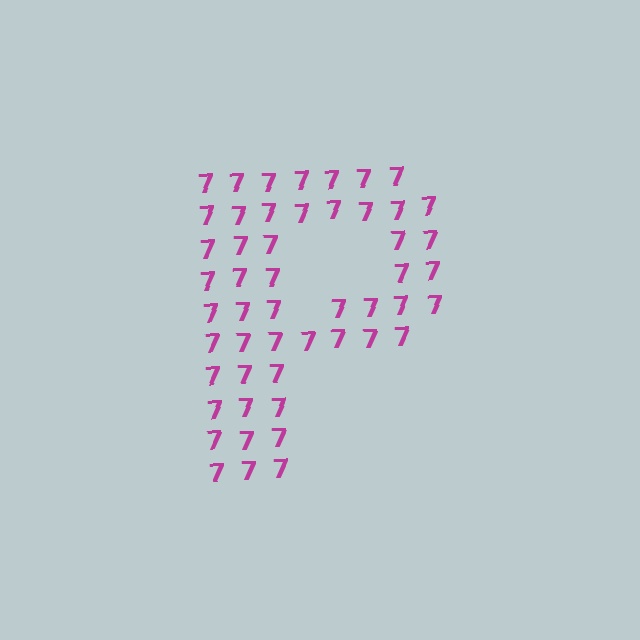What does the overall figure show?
The overall figure shows the letter P.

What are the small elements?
The small elements are digit 7's.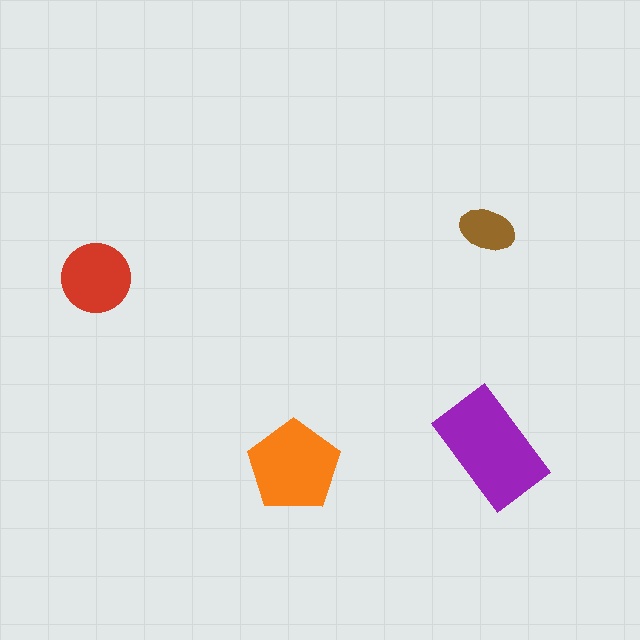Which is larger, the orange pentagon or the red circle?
The orange pentagon.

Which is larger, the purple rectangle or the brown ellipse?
The purple rectangle.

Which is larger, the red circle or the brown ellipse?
The red circle.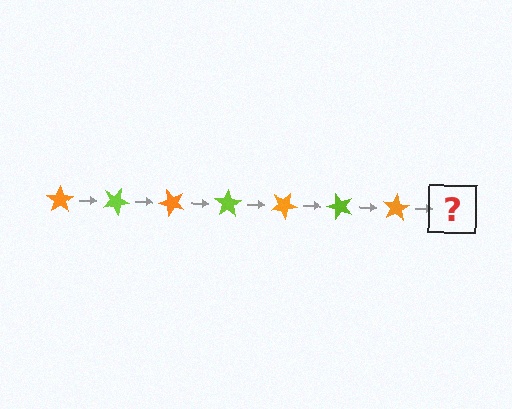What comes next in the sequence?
The next element should be a lime star, rotated 175 degrees from the start.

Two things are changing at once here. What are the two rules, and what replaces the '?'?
The two rules are that it rotates 25 degrees each step and the color cycles through orange and lime. The '?' should be a lime star, rotated 175 degrees from the start.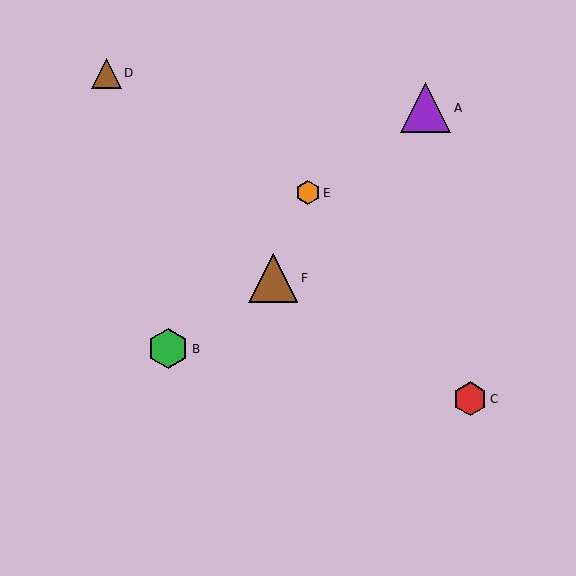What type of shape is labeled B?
Shape B is a green hexagon.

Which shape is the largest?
The purple triangle (labeled A) is the largest.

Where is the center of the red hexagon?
The center of the red hexagon is at (470, 399).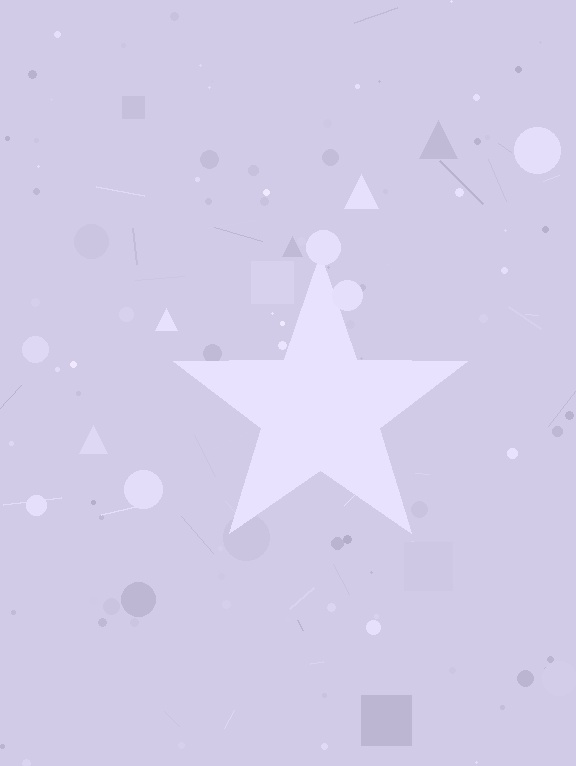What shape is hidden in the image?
A star is hidden in the image.